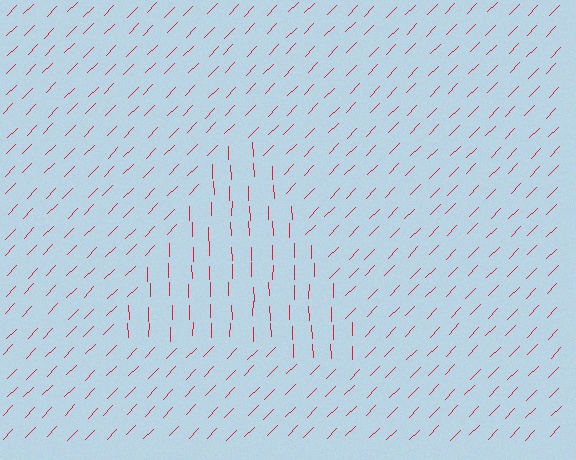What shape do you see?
I see a triangle.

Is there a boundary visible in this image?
Yes, there is a texture boundary formed by a change in line orientation.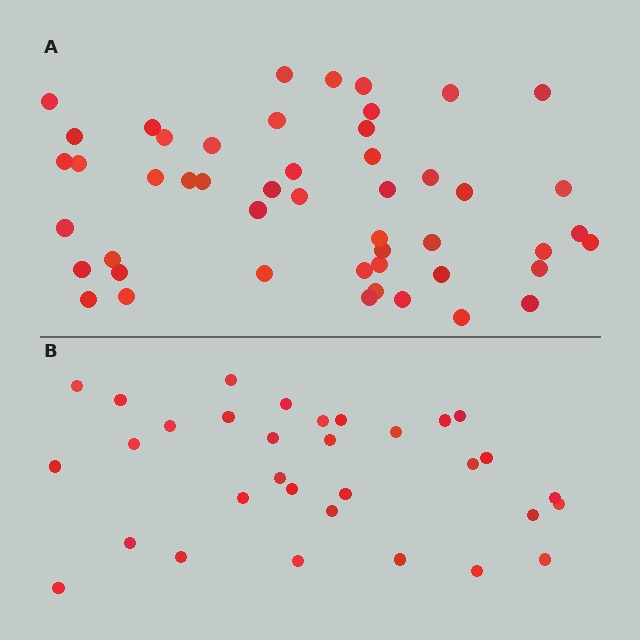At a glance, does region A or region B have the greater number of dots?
Region A (the top region) has more dots.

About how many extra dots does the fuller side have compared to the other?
Region A has approximately 15 more dots than region B.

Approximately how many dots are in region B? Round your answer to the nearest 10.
About 30 dots. (The exact count is 32, which rounds to 30.)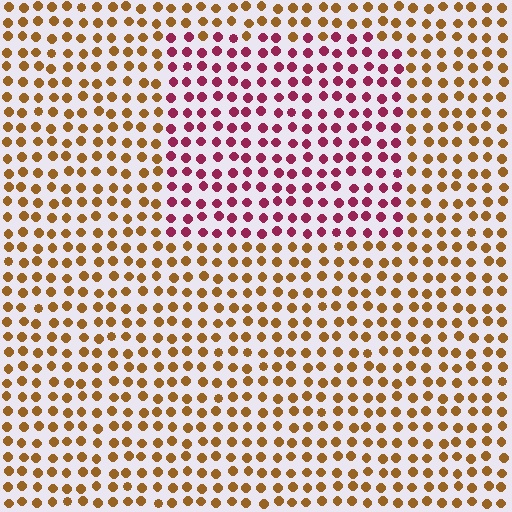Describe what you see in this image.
The image is filled with small brown elements in a uniform arrangement. A rectangle-shaped region is visible where the elements are tinted to a slightly different hue, forming a subtle color boundary.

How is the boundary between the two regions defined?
The boundary is defined purely by a slight shift in hue (about 59 degrees). Spacing, size, and orientation are identical on both sides.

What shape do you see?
I see a rectangle.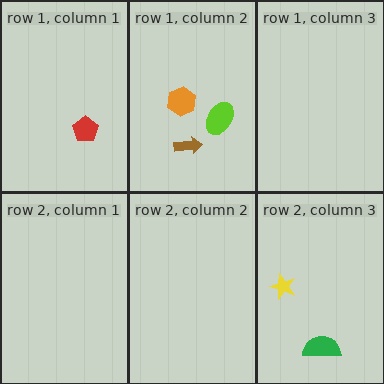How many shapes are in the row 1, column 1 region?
1.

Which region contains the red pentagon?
The row 1, column 1 region.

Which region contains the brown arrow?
The row 1, column 2 region.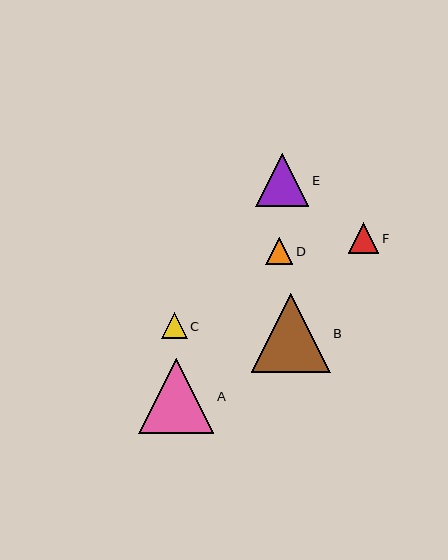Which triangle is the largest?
Triangle B is the largest with a size of approximately 79 pixels.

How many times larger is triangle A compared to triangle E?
Triangle A is approximately 1.4 times the size of triangle E.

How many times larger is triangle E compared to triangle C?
Triangle E is approximately 2.1 times the size of triangle C.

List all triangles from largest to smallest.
From largest to smallest: B, A, E, F, D, C.